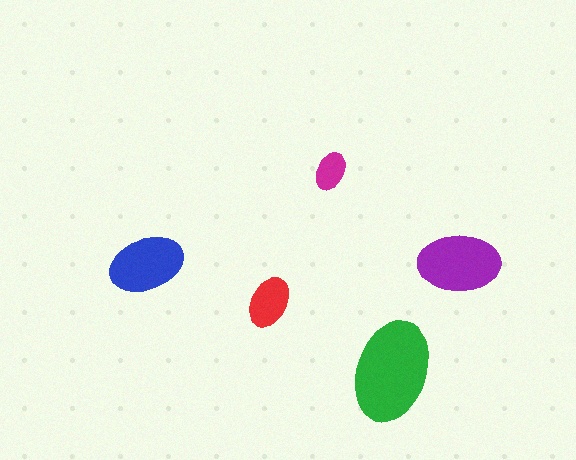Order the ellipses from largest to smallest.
the green one, the purple one, the blue one, the red one, the magenta one.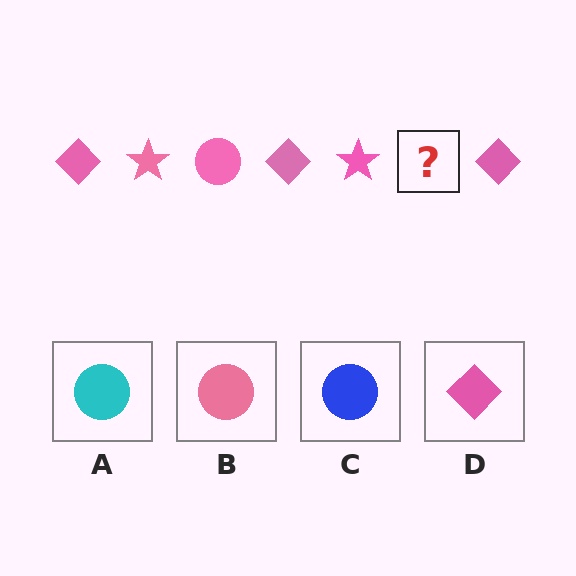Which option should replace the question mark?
Option B.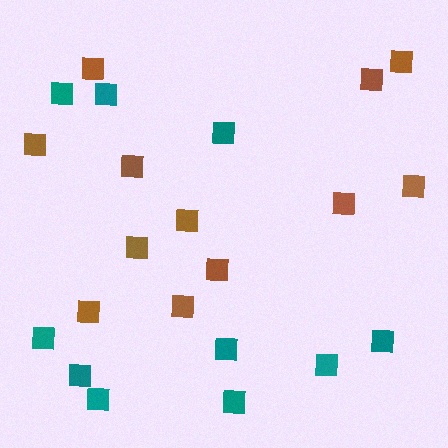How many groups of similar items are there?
There are 2 groups: one group of teal squares (10) and one group of brown squares (12).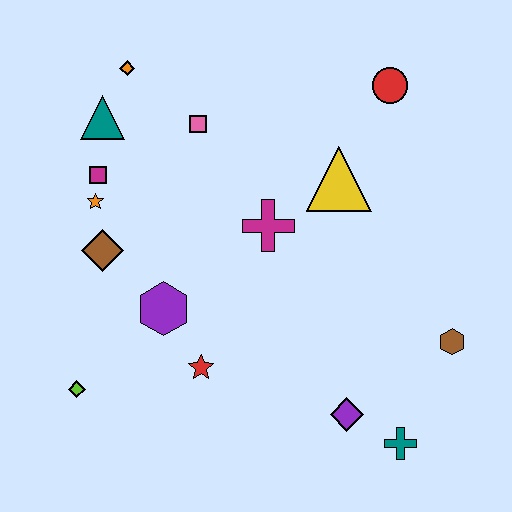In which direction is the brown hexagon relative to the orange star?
The brown hexagon is to the right of the orange star.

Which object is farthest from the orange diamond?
The teal cross is farthest from the orange diamond.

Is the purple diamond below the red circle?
Yes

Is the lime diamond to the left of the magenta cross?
Yes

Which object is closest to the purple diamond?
The teal cross is closest to the purple diamond.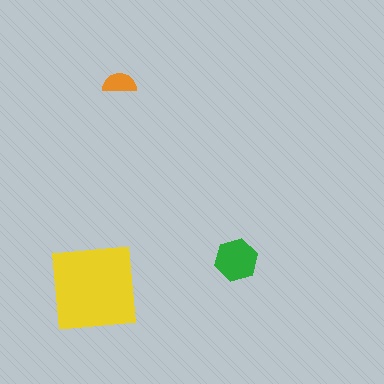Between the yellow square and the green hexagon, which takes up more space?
The yellow square.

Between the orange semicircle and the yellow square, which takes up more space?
The yellow square.